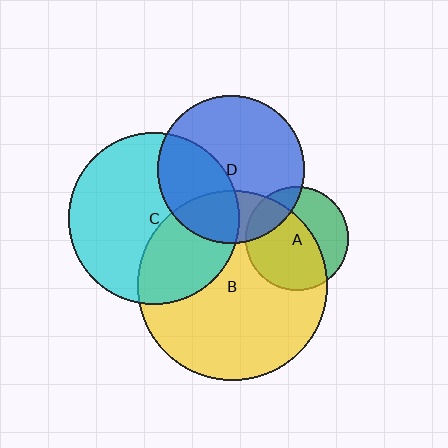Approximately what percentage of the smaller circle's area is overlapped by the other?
Approximately 65%.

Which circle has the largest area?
Circle B (yellow).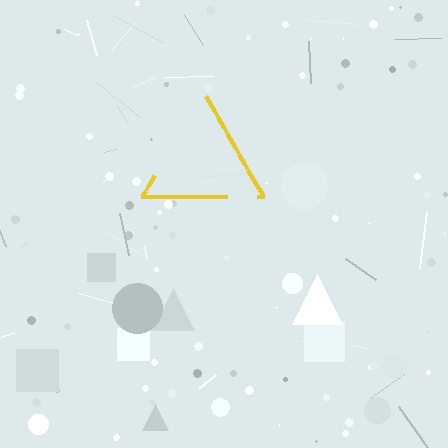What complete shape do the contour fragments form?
The contour fragments form a triangle.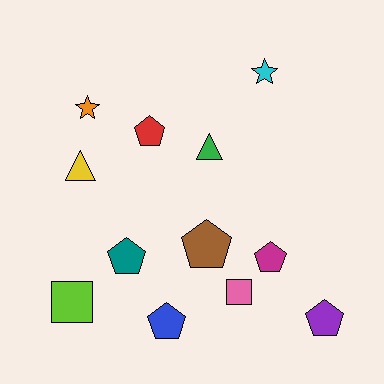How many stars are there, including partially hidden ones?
There are 2 stars.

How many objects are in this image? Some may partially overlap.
There are 12 objects.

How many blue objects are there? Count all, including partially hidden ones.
There is 1 blue object.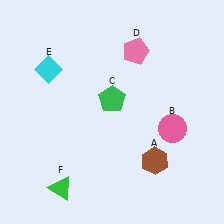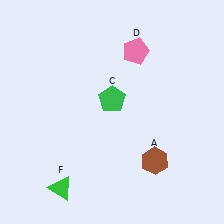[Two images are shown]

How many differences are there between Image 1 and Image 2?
There are 2 differences between the two images.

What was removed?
The cyan diamond (E), the pink circle (B) were removed in Image 2.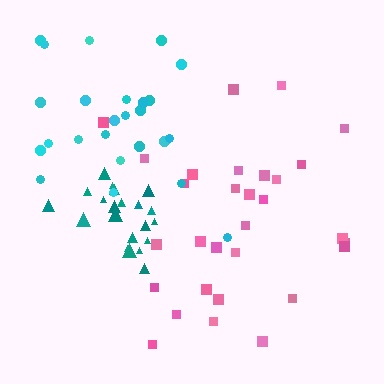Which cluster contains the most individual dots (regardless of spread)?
Pink (30).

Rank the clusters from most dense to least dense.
teal, cyan, pink.